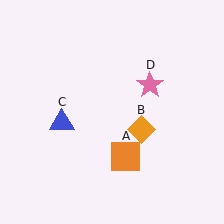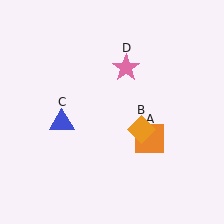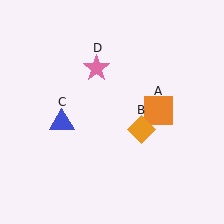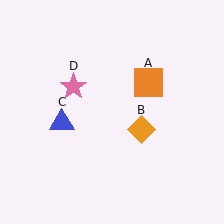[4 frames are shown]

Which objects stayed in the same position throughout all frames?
Orange diamond (object B) and blue triangle (object C) remained stationary.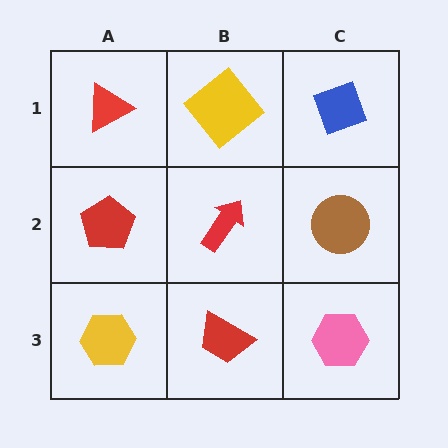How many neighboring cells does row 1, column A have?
2.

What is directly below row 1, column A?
A red pentagon.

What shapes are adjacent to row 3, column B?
A red arrow (row 2, column B), a yellow hexagon (row 3, column A), a pink hexagon (row 3, column C).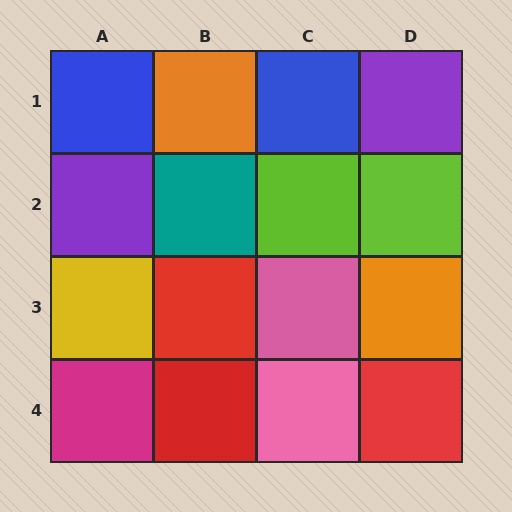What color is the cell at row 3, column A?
Yellow.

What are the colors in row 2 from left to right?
Purple, teal, lime, lime.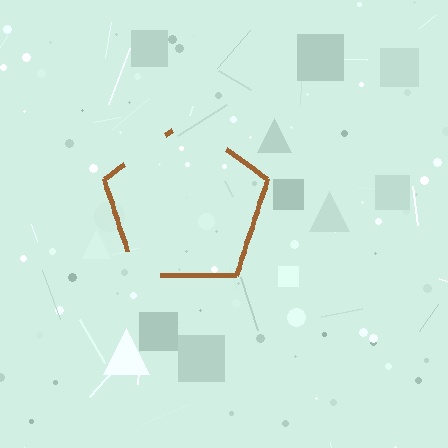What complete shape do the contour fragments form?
The contour fragments form a pentagon.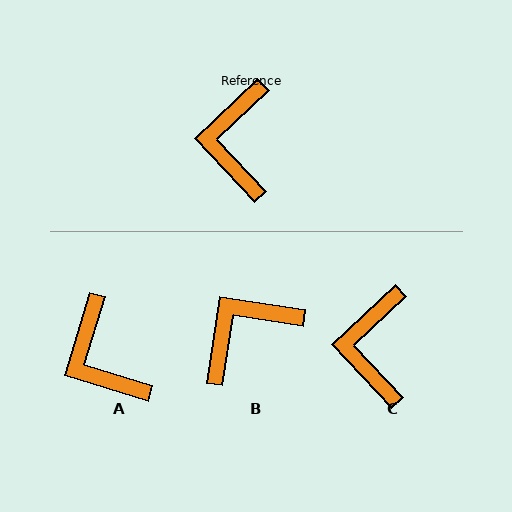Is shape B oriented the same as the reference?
No, it is off by about 52 degrees.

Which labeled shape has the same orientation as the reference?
C.